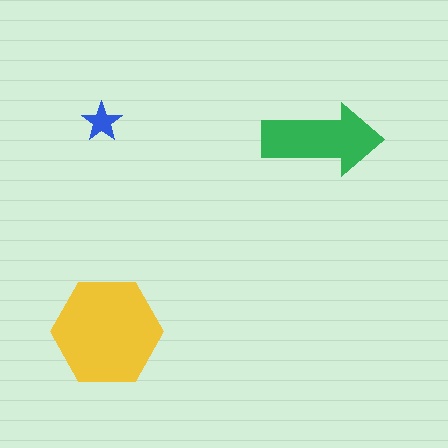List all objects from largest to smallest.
The yellow hexagon, the green arrow, the blue star.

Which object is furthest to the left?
The blue star is leftmost.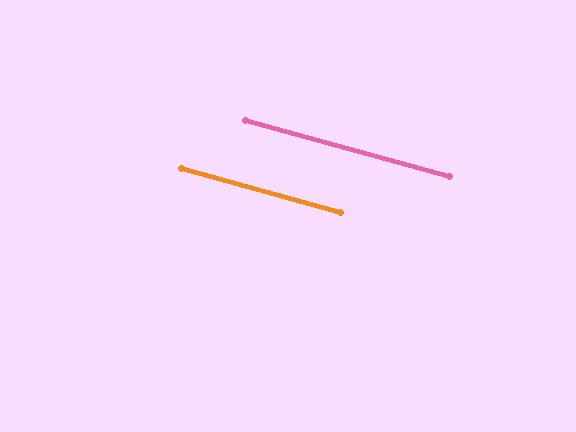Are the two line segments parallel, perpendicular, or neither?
Parallel — their directions differ by only 0.1°.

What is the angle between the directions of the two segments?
Approximately 0 degrees.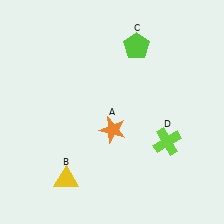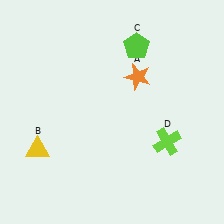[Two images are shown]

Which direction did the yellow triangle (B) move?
The yellow triangle (B) moved up.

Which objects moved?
The objects that moved are: the orange star (A), the yellow triangle (B).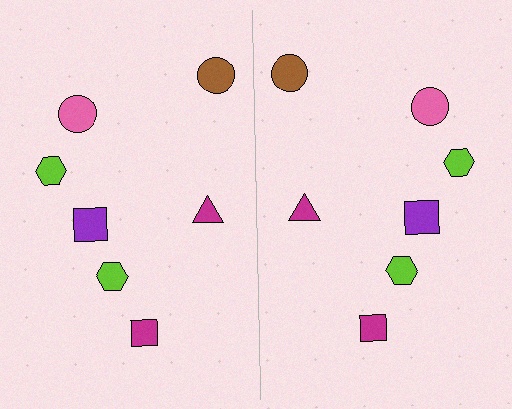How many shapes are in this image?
There are 14 shapes in this image.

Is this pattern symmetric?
Yes, this pattern has bilateral (reflection) symmetry.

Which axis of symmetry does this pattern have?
The pattern has a vertical axis of symmetry running through the center of the image.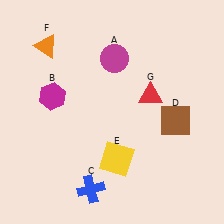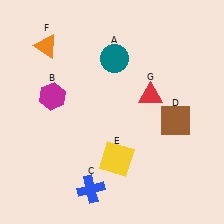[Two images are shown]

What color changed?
The circle (A) changed from magenta in Image 1 to teal in Image 2.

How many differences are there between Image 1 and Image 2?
There is 1 difference between the two images.